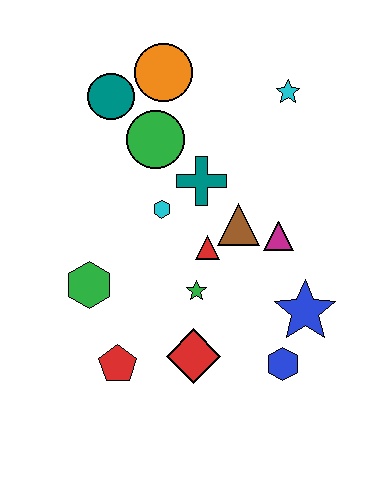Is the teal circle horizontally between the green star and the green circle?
No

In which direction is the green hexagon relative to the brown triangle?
The green hexagon is to the left of the brown triangle.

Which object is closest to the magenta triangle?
The brown triangle is closest to the magenta triangle.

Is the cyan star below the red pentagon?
No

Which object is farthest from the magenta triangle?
The teal circle is farthest from the magenta triangle.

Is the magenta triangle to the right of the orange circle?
Yes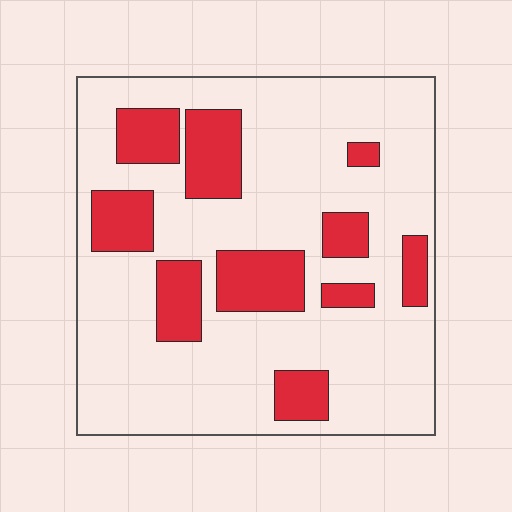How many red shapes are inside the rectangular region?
10.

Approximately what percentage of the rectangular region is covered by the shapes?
Approximately 25%.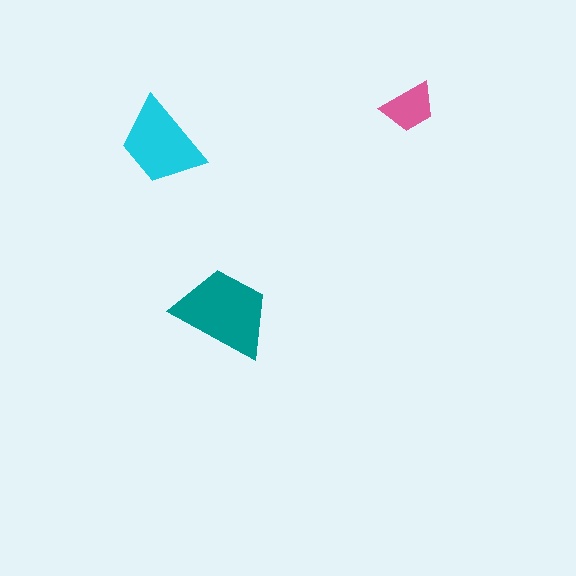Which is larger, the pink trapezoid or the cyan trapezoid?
The cyan one.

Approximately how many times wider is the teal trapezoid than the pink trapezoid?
About 2 times wider.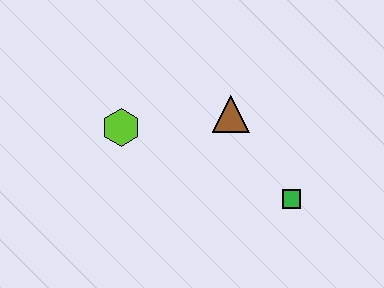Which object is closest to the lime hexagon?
The brown triangle is closest to the lime hexagon.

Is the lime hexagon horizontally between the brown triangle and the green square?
No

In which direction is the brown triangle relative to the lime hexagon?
The brown triangle is to the right of the lime hexagon.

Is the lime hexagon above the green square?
Yes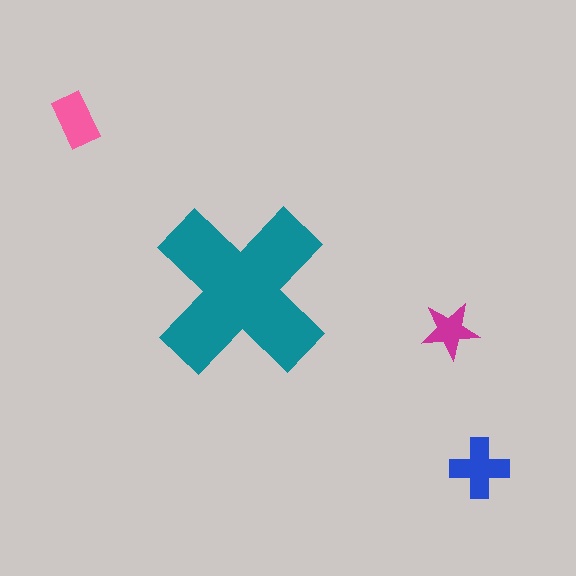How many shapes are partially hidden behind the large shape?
0 shapes are partially hidden.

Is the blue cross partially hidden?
No, the blue cross is fully visible.